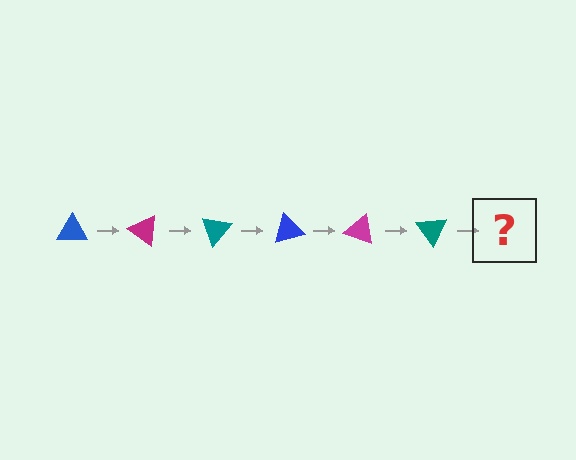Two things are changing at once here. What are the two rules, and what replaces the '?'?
The two rules are that it rotates 35 degrees each step and the color cycles through blue, magenta, and teal. The '?' should be a blue triangle, rotated 210 degrees from the start.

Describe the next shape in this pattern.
It should be a blue triangle, rotated 210 degrees from the start.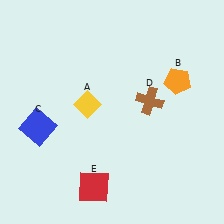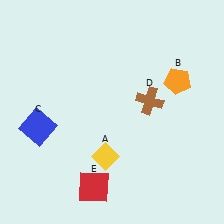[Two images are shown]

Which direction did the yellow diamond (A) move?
The yellow diamond (A) moved down.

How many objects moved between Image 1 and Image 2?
1 object moved between the two images.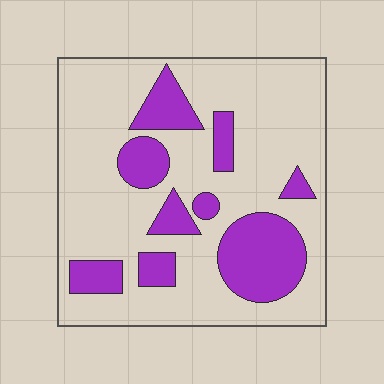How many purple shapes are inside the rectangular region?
9.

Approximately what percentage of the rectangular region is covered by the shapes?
Approximately 25%.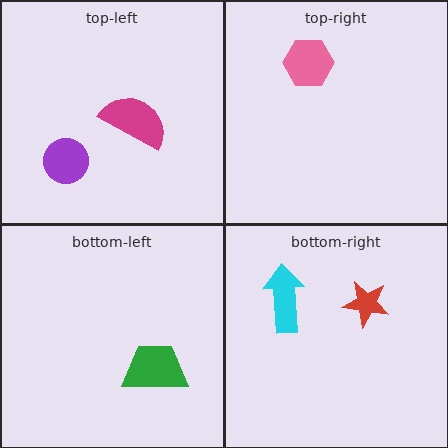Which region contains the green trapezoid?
The bottom-left region.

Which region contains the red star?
The bottom-right region.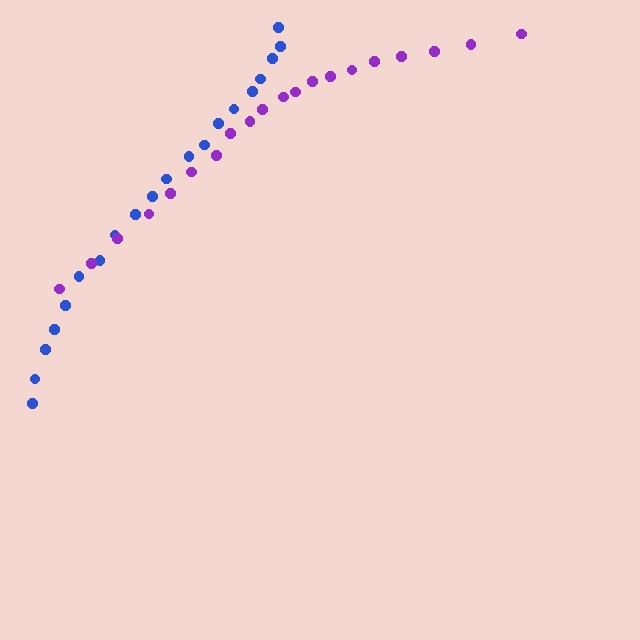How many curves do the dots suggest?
There are 2 distinct paths.